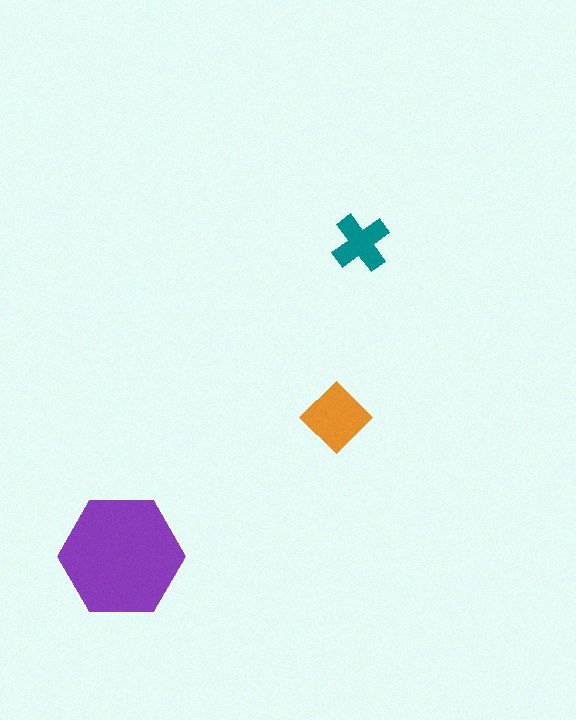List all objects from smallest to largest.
The teal cross, the orange diamond, the purple hexagon.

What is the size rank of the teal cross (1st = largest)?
3rd.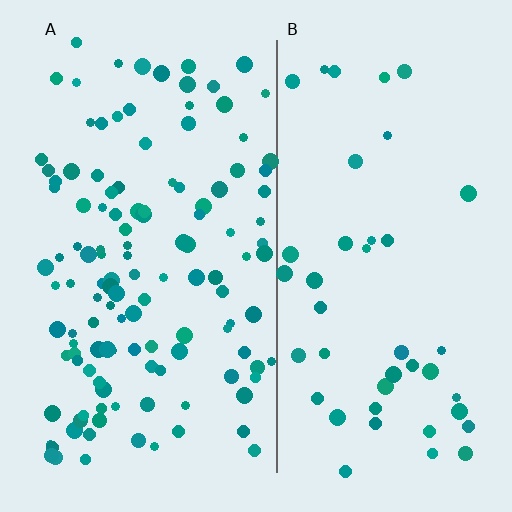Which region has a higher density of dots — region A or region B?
A (the left).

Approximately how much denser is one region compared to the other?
Approximately 2.9× — region A over region B.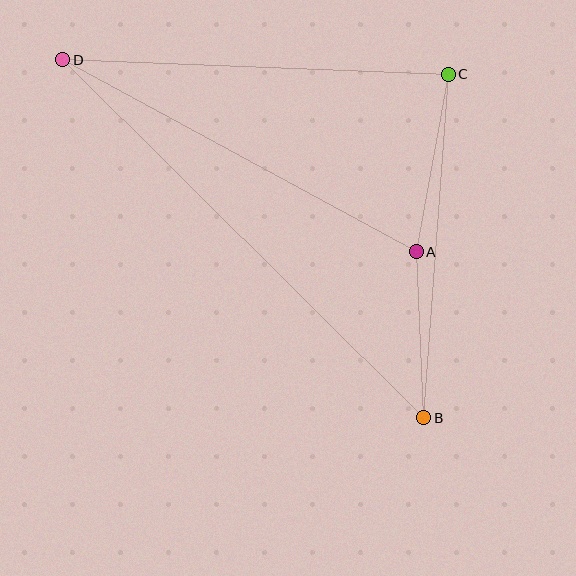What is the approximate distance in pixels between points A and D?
The distance between A and D is approximately 402 pixels.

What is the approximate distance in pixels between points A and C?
The distance between A and C is approximately 180 pixels.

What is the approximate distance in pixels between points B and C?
The distance between B and C is approximately 344 pixels.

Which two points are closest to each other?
Points A and B are closest to each other.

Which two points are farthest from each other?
Points B and D are farthest from each other.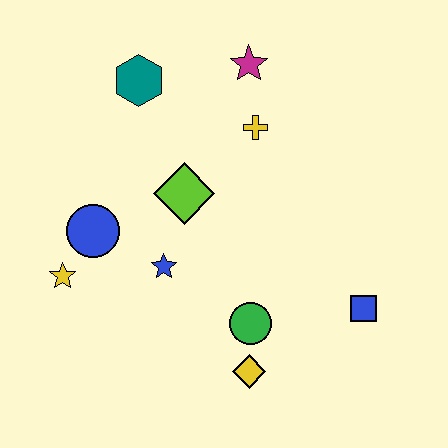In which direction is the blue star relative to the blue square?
The blue star is to the left of the blue square.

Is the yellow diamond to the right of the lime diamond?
Yes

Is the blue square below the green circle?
No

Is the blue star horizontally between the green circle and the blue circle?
Yes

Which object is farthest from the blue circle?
The blue square is farthest from the blue circle.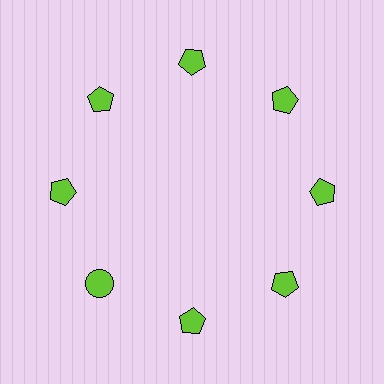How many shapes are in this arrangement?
There are 8 shapes arranged in a ring pattern.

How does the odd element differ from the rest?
It has a different shape: circle instead of pentagon.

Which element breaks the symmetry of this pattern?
The lime circle at roughly the 8 o'clock position breaks the symmetry. All other shapes are lime pentagons.